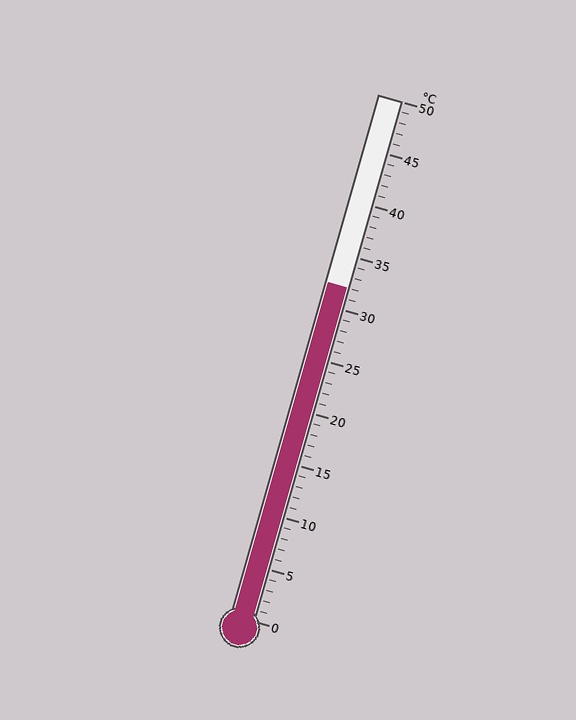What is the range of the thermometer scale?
The thermometer scale ranges from 0°C to 50°C.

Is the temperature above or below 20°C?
The temperature is above 20°C.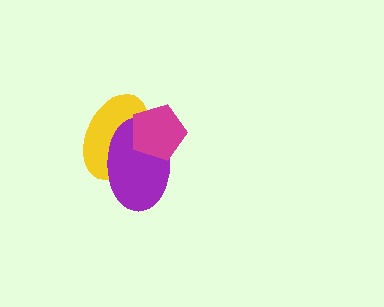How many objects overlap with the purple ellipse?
2 objects overlap with the purple ellipse.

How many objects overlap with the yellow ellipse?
2 objects overlap with the yellow ellipse.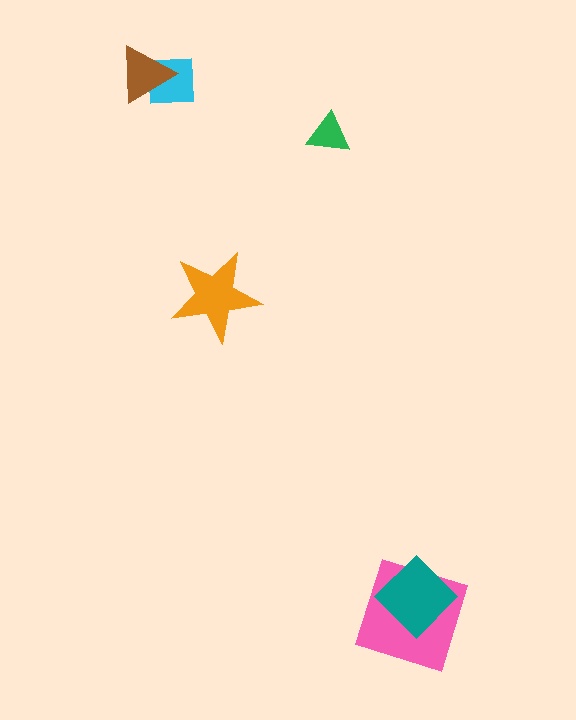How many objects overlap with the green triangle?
0 objects overlap with the green triangle.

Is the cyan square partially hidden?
Yes, it is partially covered by another shape.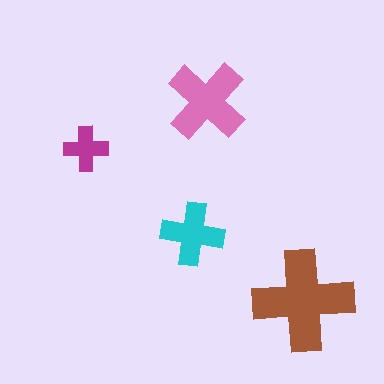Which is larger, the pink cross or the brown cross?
The brown one.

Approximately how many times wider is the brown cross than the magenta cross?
About 2 times wider.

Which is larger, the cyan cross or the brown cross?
The brown one.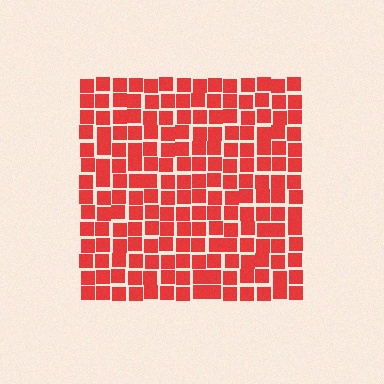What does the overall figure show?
The overall figure shows a square.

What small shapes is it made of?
It is made of small squares.